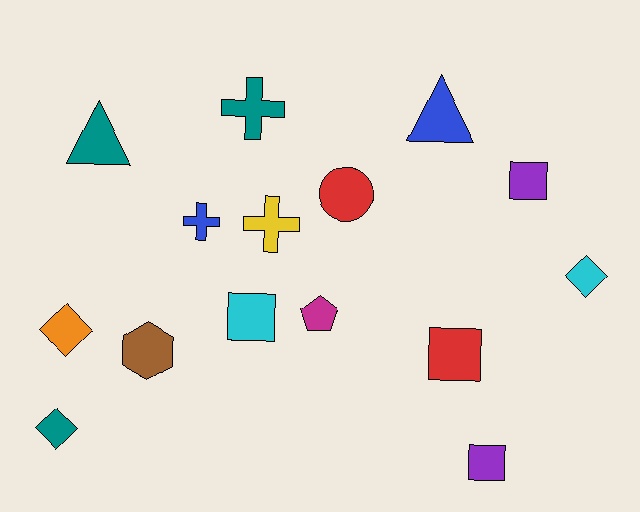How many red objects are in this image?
There are 2 red objects.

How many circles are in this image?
There is 1 circle.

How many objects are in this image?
There are 15 objects.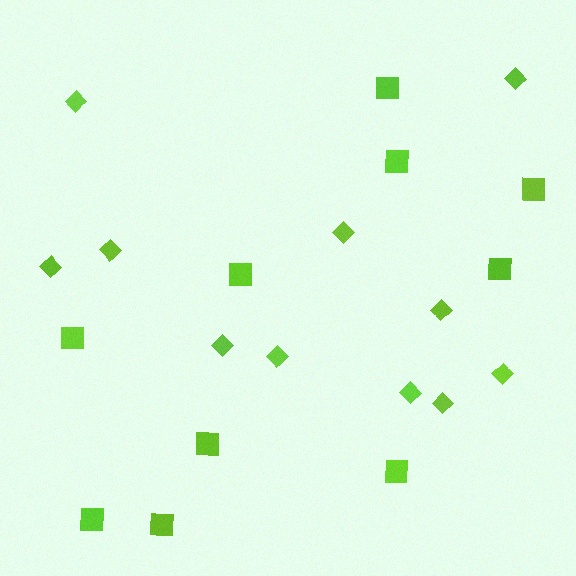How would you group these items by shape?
There are 2 groups: one group of squares (10) and one group of diamonds (11).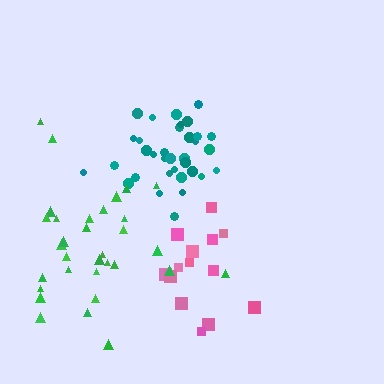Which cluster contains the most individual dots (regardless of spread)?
Teal (34).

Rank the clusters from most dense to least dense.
teal, pink, green.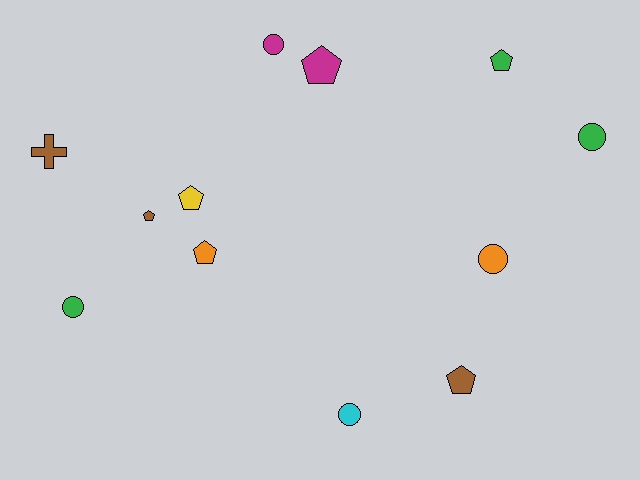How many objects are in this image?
There are 12 objects.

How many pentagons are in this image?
There are 6 pentagons.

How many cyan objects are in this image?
There is 1 cyan object.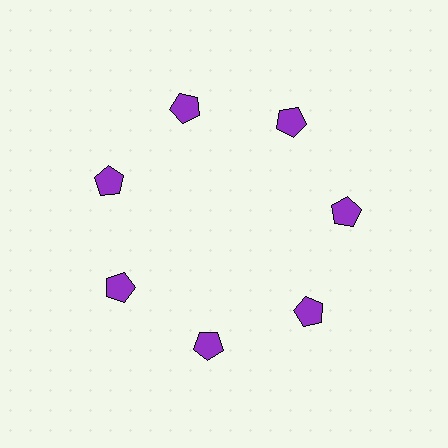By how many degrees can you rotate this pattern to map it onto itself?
The pattern maps onto itself every 51 degrees of rotation.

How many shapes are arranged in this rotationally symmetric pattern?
There are 7 shapes, arranged in 7 groups of 1.